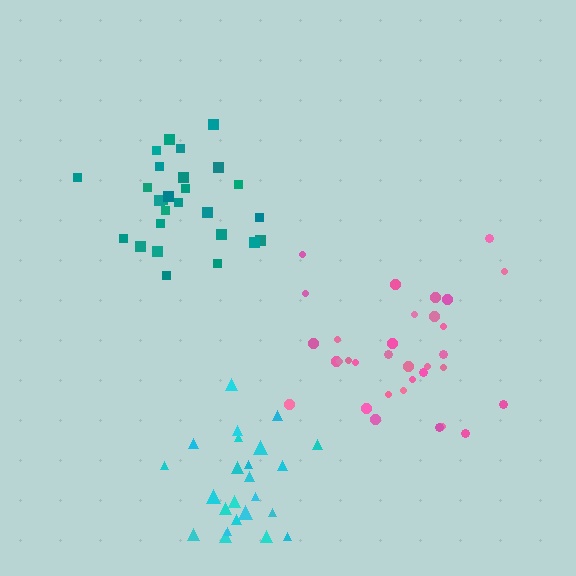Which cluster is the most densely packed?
Teal.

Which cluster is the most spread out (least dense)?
Cyan.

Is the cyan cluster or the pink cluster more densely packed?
Pink.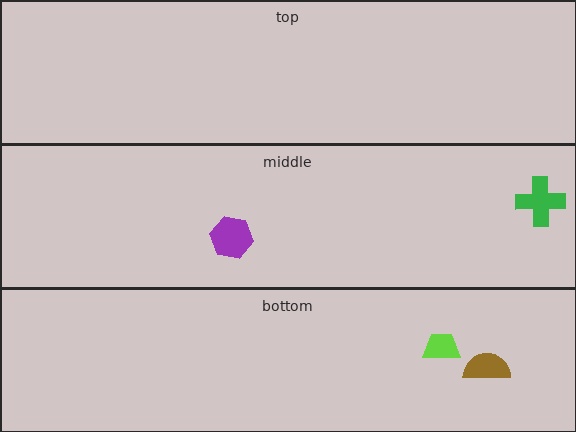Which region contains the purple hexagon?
The middle region.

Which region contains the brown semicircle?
The bottom region.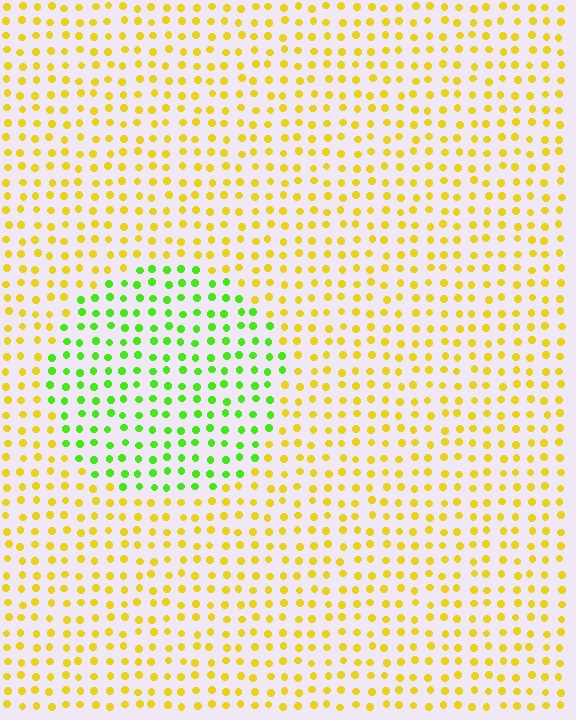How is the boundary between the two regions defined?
The boundary is defined purely by a slight shift in hue (about 55 degrees). Spacing, size, and orientation are identical on both sides.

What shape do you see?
I see a circle.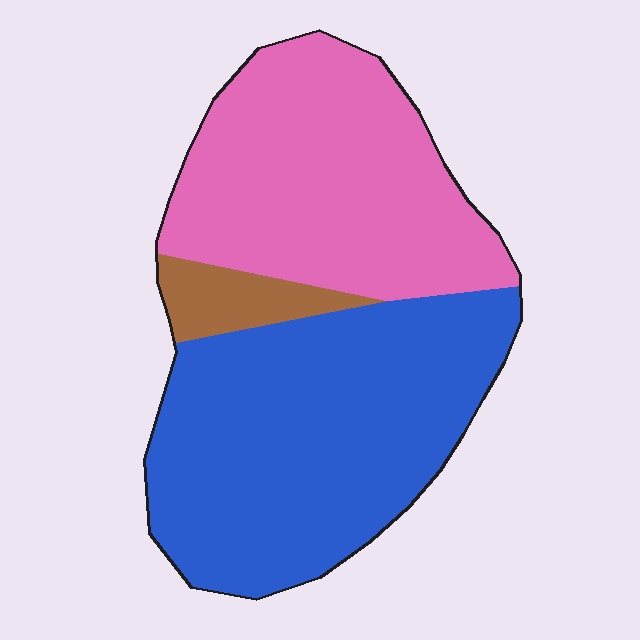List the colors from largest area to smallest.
From largest to smallest: blue, pink, brown.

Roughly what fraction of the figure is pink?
Pink covers around 40% of the figure.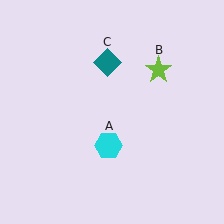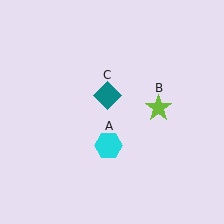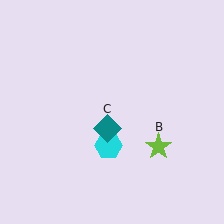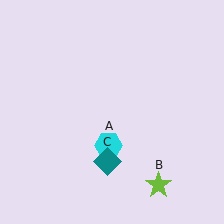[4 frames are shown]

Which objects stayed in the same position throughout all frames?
Cyan hexagon (object A) remained stationary.